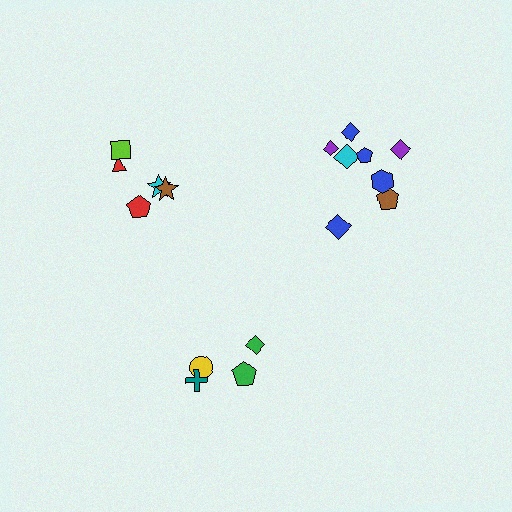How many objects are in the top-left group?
There are 5 objects.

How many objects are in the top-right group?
There are 8 objects.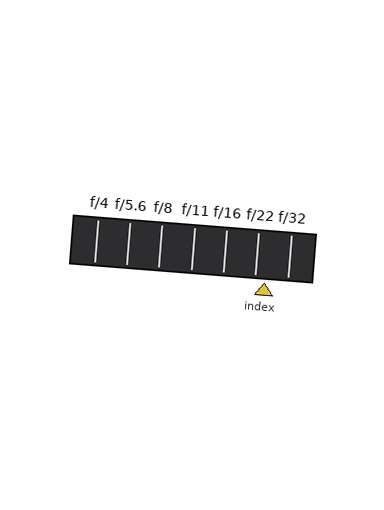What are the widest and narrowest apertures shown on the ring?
The widest aperture shown is f/4 and the narrowest is f/32.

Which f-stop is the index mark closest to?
The index mark is closest to f/22.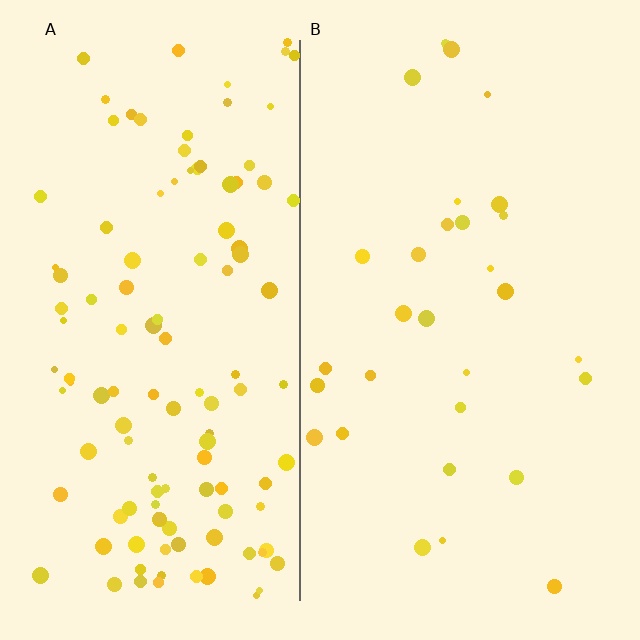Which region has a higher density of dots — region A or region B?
A (the left).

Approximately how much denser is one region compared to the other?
Approximately 3.9× — region A over region B.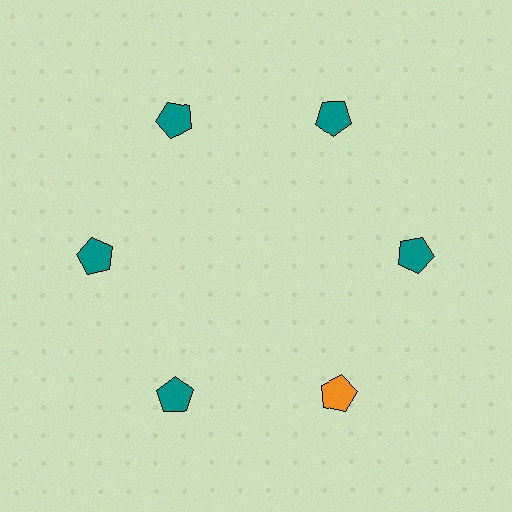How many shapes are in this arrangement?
There are 6 shapes arranged in a ring pattern.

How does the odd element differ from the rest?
It has a different color: orange instead of teal.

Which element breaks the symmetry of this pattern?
The orange pentagon at roughly the 5 o'clock position breaks the symmetry. All other shapes are teal pentagons.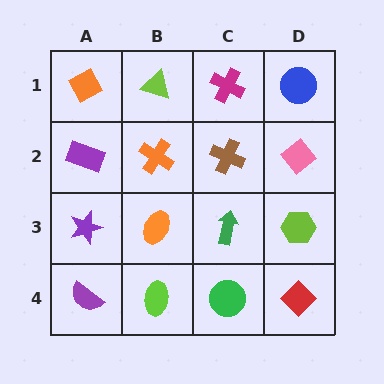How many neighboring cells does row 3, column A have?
3.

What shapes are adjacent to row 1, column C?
A brown cross (row 2, column C), a lime triangle (row 1, column B), a blue circle (row 1, column D).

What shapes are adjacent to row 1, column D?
A pink diamond (row 2, column D), a magenta cross (row 1, column C).